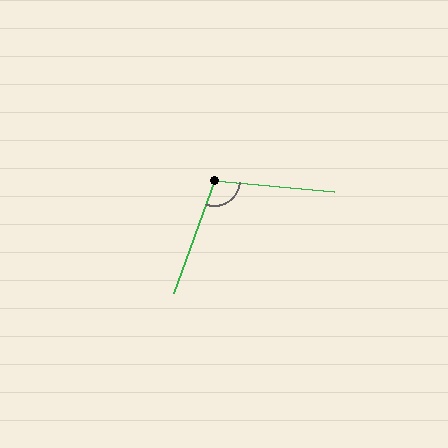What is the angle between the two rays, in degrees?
Approximately 105 degrees.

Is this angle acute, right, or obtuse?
It is obtuse.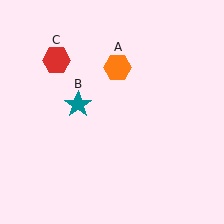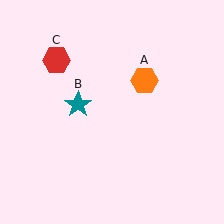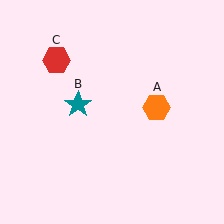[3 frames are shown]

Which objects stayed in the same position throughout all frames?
Teal star (object B) and red hexagon (object C) remained stationary.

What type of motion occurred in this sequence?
The orange hexagon (object A) rotated clockwise around the center of the scene.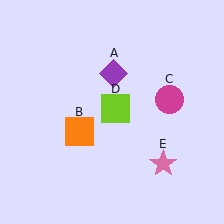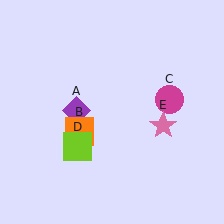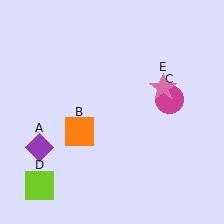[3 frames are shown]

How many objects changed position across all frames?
3 objects changed position: purple diamond (object A), lime square (object D), pink star (object E).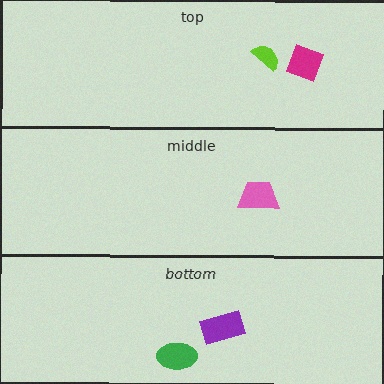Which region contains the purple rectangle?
The bottom region.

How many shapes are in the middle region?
1.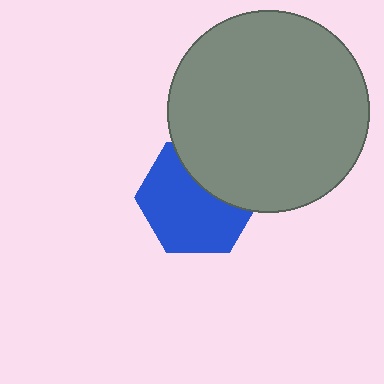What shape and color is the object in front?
The object in front is a gray circle.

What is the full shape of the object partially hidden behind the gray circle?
The partially hidden object is a blue hexagon.